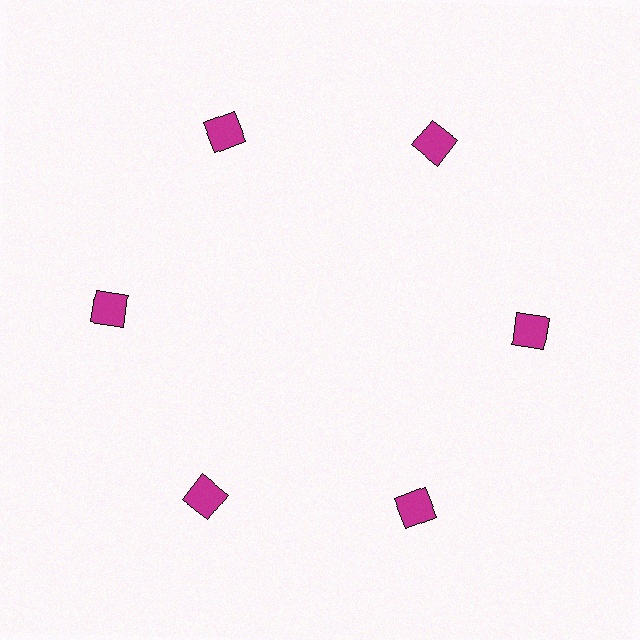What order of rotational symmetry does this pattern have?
This pattern has 6-fold rotational symmetry.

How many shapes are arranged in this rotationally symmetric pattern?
There are 6 shapes, arranged in 6 groups of 1.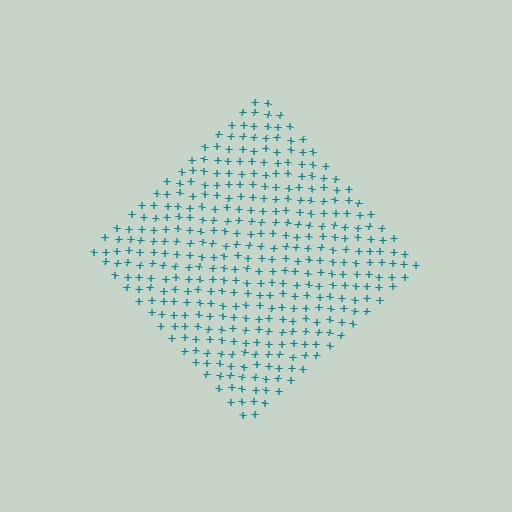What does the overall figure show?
The overall figure shows a diamond.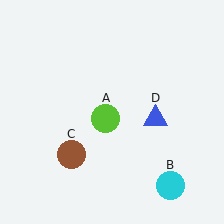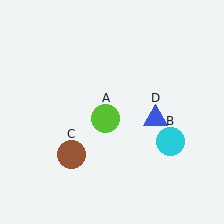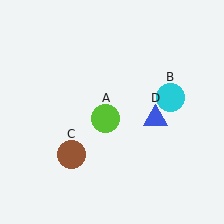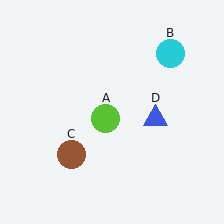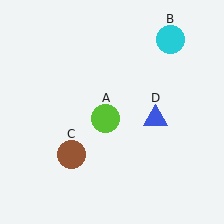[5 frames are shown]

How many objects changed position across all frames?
1 object changed position: cyan circle (object B).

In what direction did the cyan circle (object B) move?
The cyan circle (object B) moved up.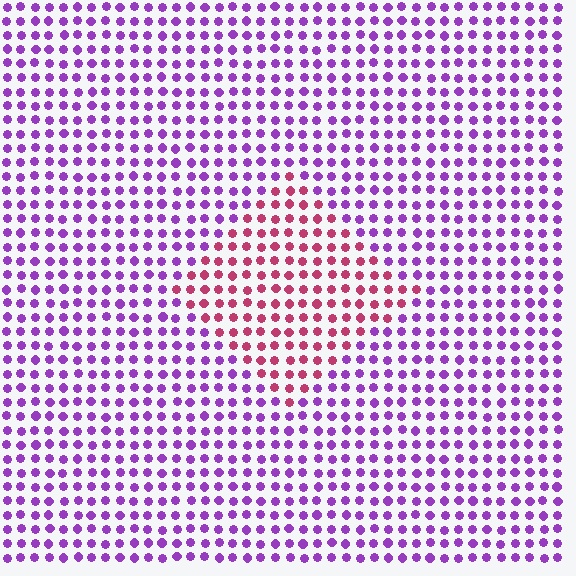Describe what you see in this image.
The image is filled with small purple elements in a uniform arrangement. A diamond-shaped region is visible where the elements are tinted to a slightly different hue, forming a subtle color boundary.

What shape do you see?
I see a diamond.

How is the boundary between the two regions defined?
The boundary is defined purely by a slight shift in hue (about 54 degrees). Spacing, size, and orientation are identical on both sides.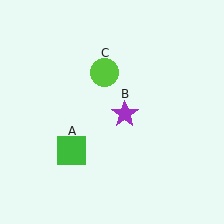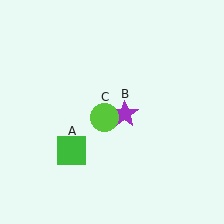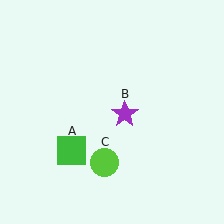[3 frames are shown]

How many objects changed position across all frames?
1 object changed position: lime circle (object C).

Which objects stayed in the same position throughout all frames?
Green square (object A) and purple star (object B) remained stationary.